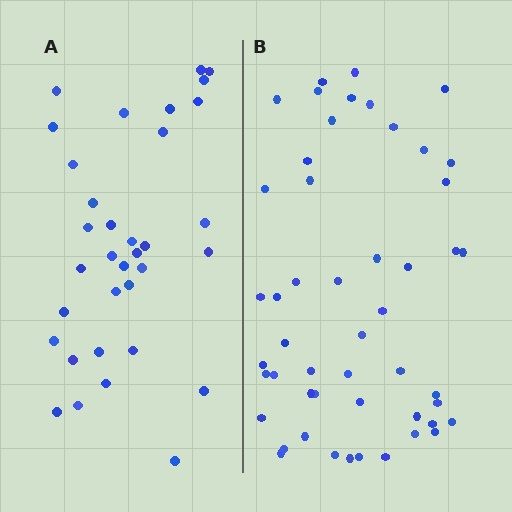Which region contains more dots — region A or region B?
Region B (the right region) has more dots.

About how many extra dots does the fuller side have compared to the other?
Region B has approximately 15 more dots than region A.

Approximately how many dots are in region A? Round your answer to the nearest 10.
About 30 dots. (The exact count is 34, which rounds to 30.)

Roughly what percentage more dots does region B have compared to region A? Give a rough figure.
About 45% more.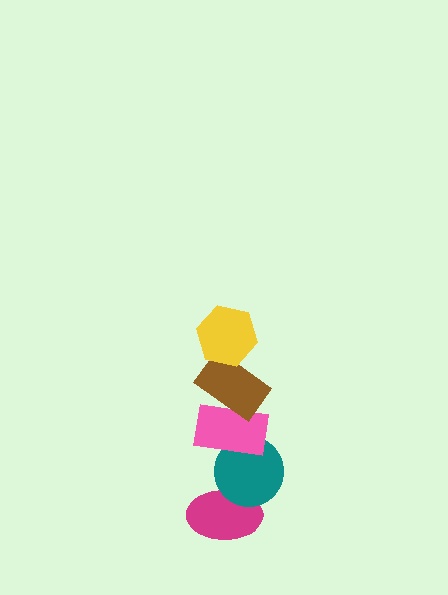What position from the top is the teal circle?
The teal circle is 4th from the top.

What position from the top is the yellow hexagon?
The yellow hexagon is 1st from the top.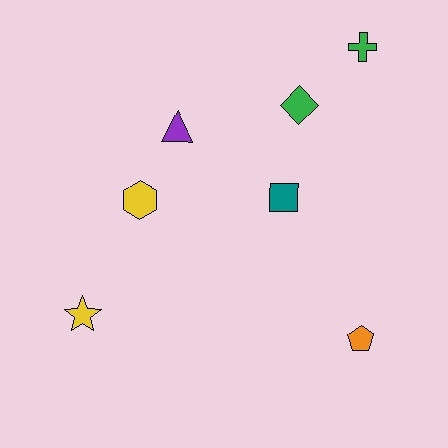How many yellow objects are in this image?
There are 2 yellow objects.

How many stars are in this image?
There is 1 star.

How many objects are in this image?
There are 7 objects.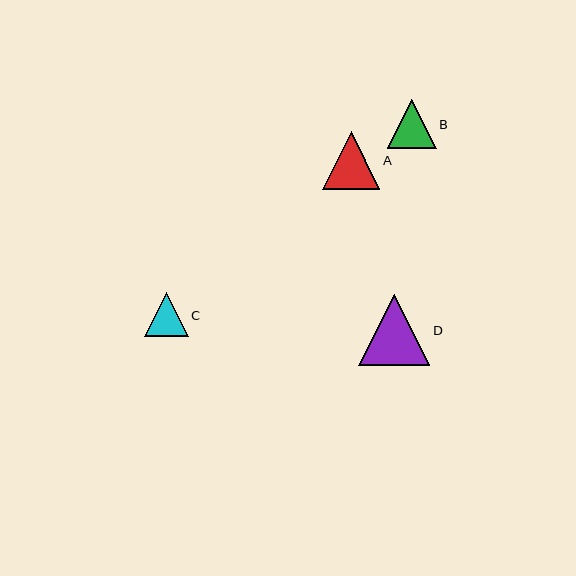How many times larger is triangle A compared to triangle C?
Triangle A is approximately 1.3 times the size of triangle C.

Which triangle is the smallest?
Triangle C is the smallest with a size of approximately 44 pixels.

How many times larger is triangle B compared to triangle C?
Triangle B is approximately 1.1 times the size of triangle C.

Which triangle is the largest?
Triangle D is the largest with a size of approximately 71 pixels.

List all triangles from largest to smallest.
From largest to smallest: D, A, B, C.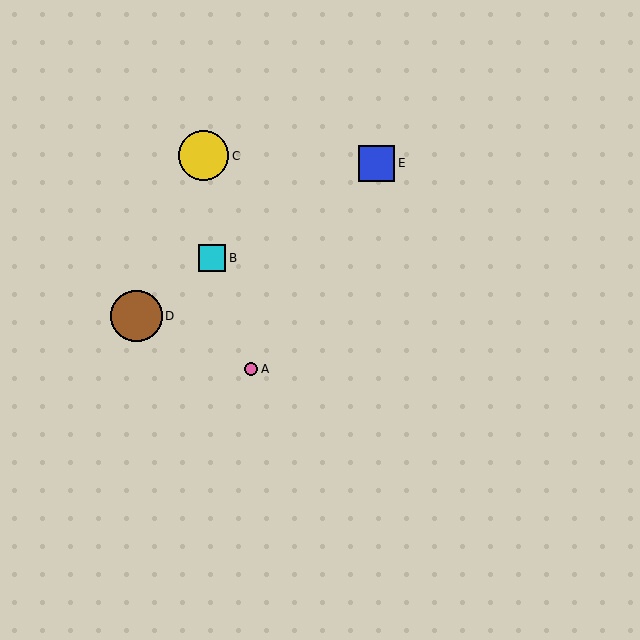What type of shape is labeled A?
Shape A is a pink circle.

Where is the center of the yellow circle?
The center of the yellow circle is at (204, 156).